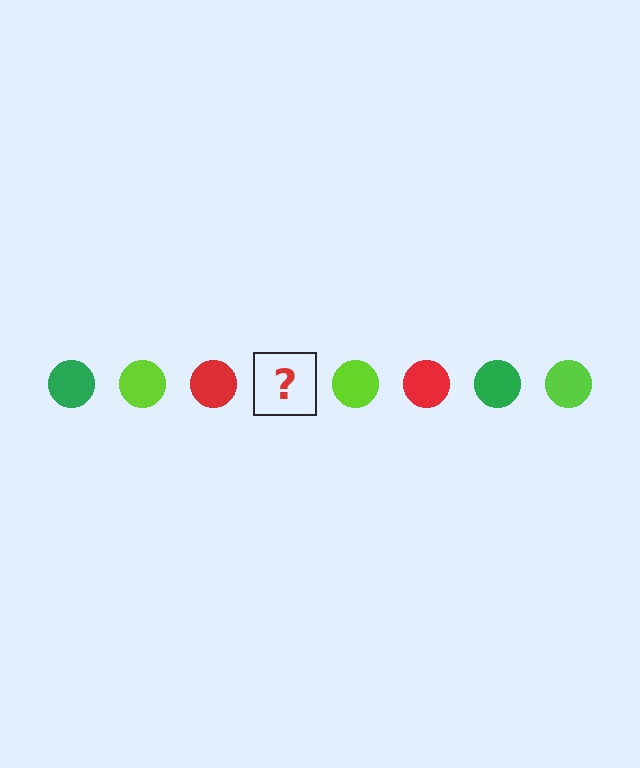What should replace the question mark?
The question mark should be replaced with a green circle.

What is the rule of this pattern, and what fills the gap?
The rule is that the pattern cycles through green, lime, red circles. The gap should be filled with a green circle.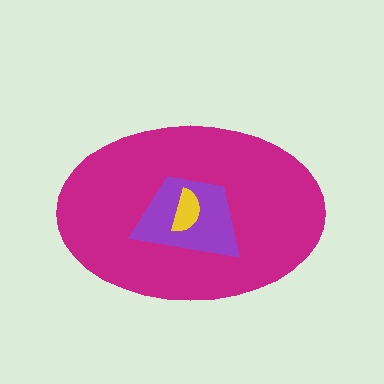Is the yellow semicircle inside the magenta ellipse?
Yes.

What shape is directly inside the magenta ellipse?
The purple trapezoid.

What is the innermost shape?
The yellow semicircle.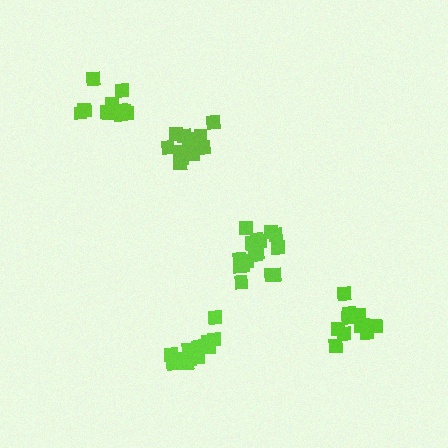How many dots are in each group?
Group 1: 16 dots, Group 2: 17 dots, Group 3: 14 dots, Group 4: 12 dots, Group 5: 12 dots (71 total).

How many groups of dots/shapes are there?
There are 5 groups.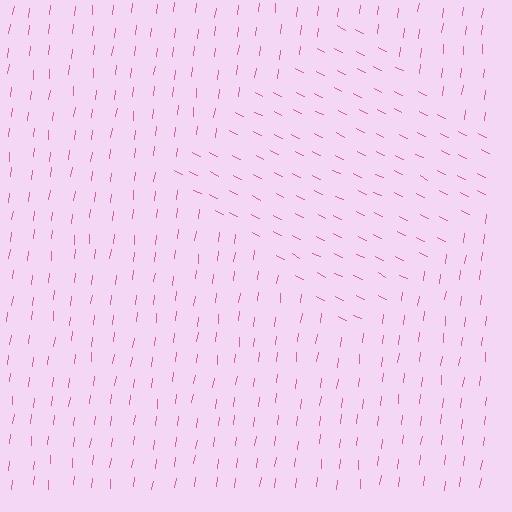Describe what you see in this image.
The image is filled with small pink line segments. A diamond region in the image has lines oriented differently from the surrounding lines, creating a visible texture boundary.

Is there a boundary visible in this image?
Yes, there is a texture boundary formed by a change in line orientation.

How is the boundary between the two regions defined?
The boundary is defined purely by a change in line orientation (approximately 70 degrees difference). All lines are the same color and thickness.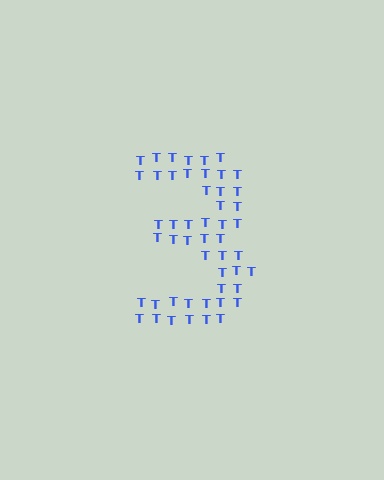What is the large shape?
The large shape is the digit 3.